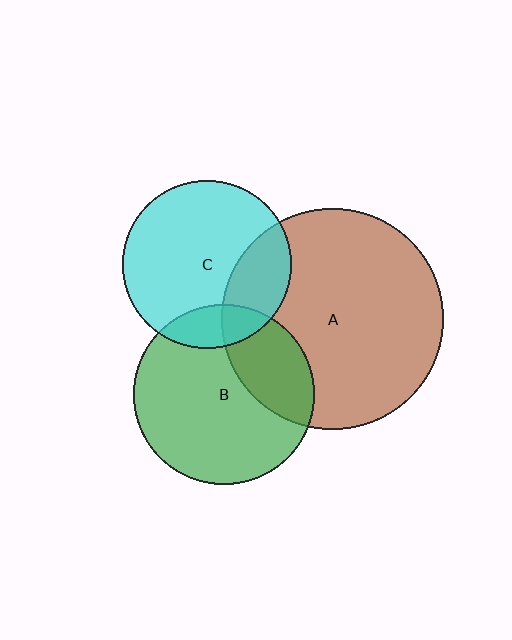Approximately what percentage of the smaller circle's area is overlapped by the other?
Approximately 30%.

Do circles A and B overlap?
Yes.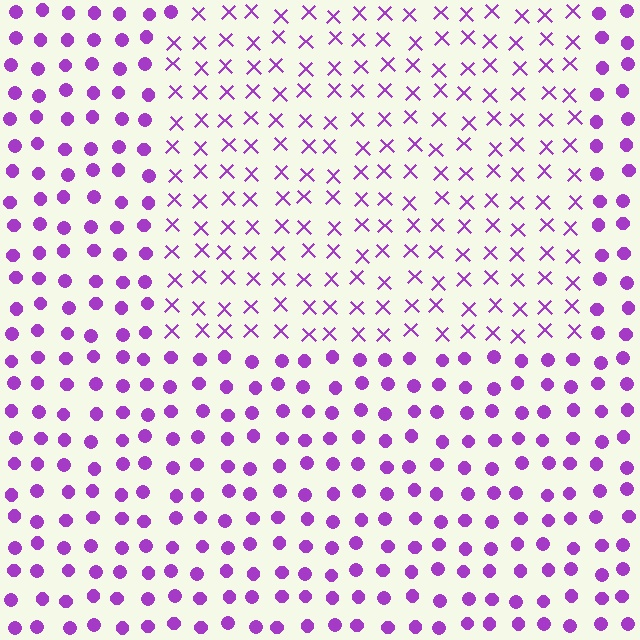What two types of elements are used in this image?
The image uses X marks inside the rectangle region and circles outside it.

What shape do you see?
I see a rectangle.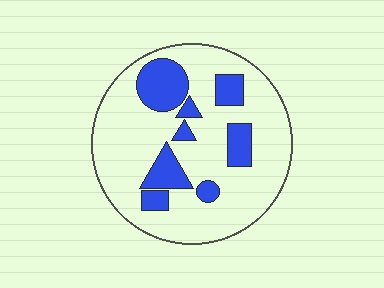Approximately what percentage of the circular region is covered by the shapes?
Approximately 25%.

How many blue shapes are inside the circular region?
8.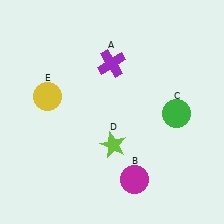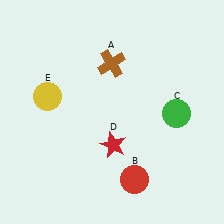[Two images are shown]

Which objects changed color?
A changed from purple to brown. B changed from magenta to red. D changed from lime to red.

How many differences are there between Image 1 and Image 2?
There are 3 differences between the two images.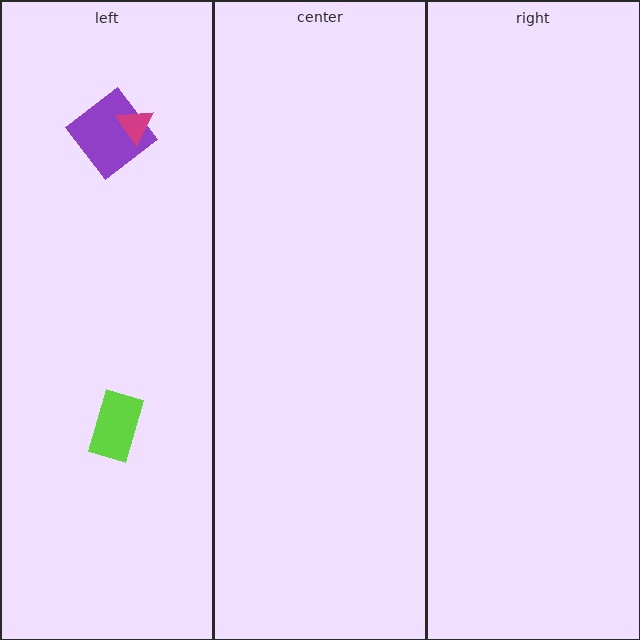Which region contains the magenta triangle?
The left region.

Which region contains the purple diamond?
The left region.